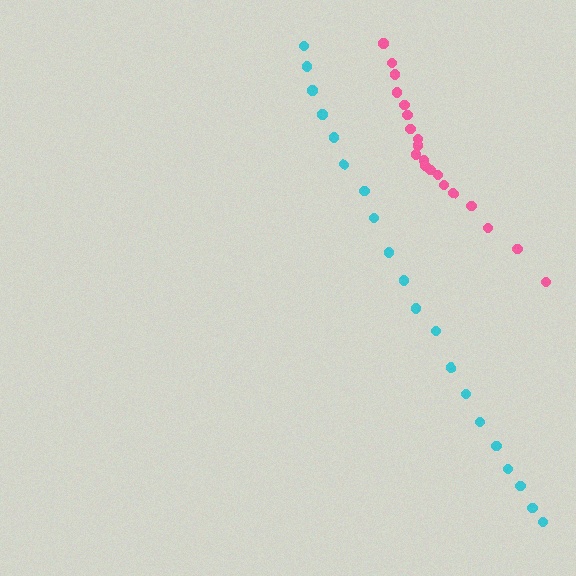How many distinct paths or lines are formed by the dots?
There are 2 distinct paths.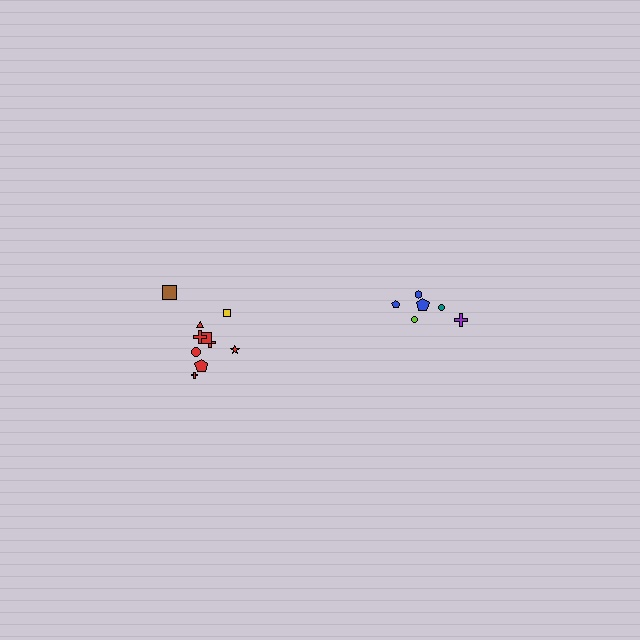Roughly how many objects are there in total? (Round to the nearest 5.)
Roughly 15 objects in total.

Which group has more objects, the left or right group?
The left group.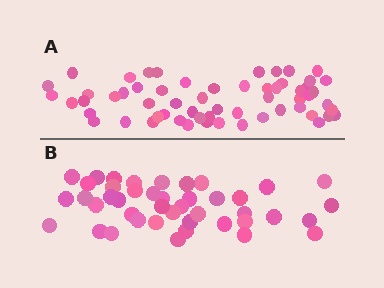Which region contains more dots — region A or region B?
Region A (the top region) has more dots.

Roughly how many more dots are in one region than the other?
Region A has approximately 15 more dots than region B.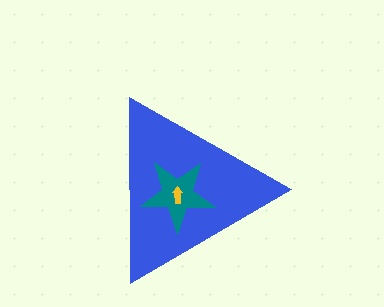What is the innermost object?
The yellow arrow.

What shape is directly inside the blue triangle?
The teal star.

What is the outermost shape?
The blue triangle.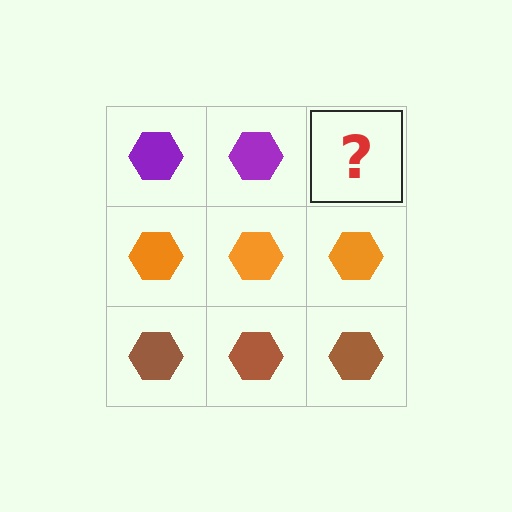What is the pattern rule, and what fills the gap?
The rule is that each row has a consistent color. The gap should be filled with a purple hexagon.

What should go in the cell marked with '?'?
The missing cell should contain a purple hexagon.